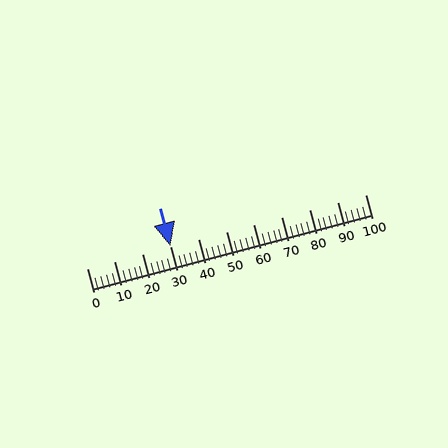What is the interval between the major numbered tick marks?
The major tick marks are spaced 10 units apart.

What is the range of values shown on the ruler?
The ruler shows values from 0 to 100.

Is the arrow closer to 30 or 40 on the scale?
The arrow is closer to 30.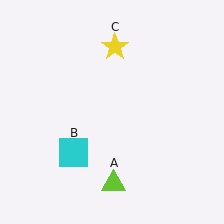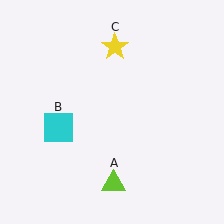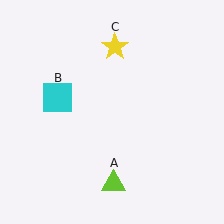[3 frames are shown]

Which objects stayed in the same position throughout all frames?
Lime triangle (object A) and yellow star (object C) remained stationary.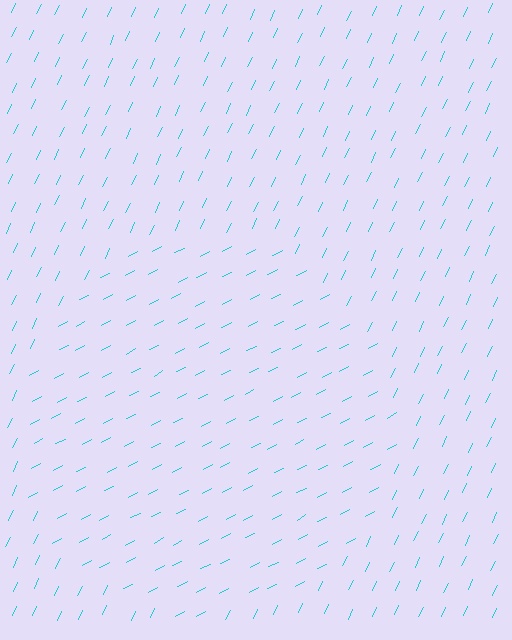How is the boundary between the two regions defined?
The boundary is defined purely by a change in line orientation (approximately 37 degrees difference). All lines are the same color and thickness.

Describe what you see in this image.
The image is filled with small cyan line segments. A circle region in the image has lines oriented differently from the surrounding lines, creating a visible texture boundary.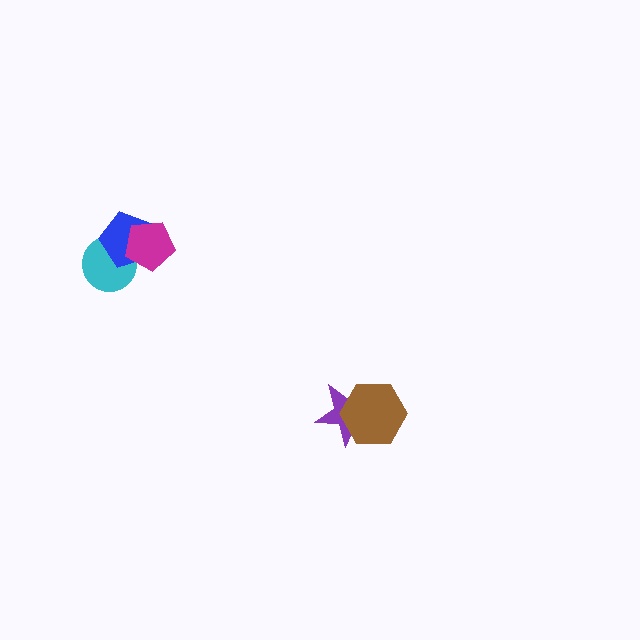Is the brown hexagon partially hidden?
No, no other shape covers it.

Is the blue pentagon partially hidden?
Yes, it is partially covered by another shape.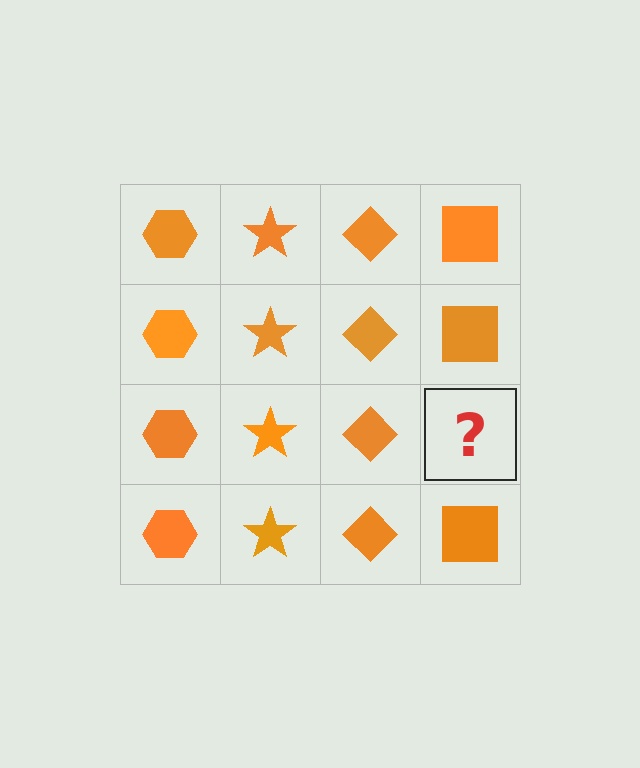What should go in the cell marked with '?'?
The missing cell should contain an orange square.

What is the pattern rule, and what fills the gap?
The rule is that each column has a consistent shape. The gap should be filled with an orange square.